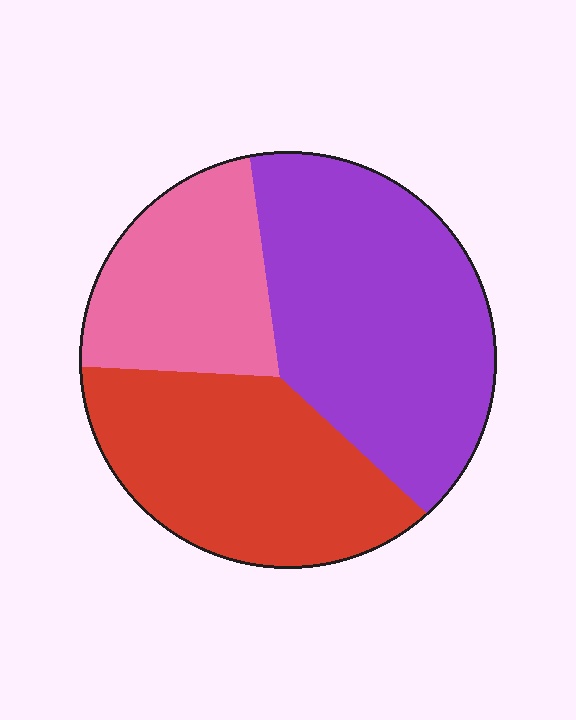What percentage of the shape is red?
Red takes up about one third (1/3) of the shape.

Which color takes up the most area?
Purple, at roughly 45%.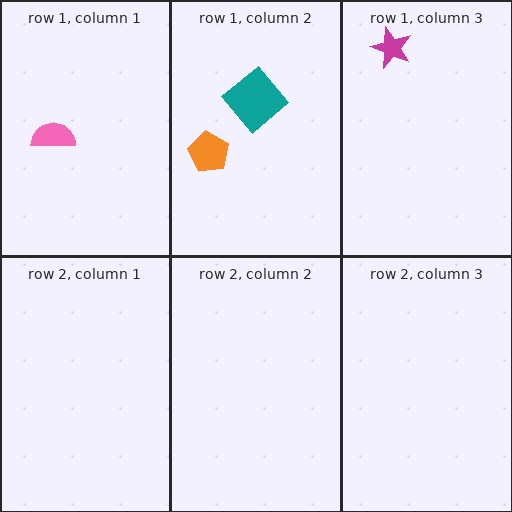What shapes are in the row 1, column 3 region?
The magenta star.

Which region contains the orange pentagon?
The row 1, column 2 region.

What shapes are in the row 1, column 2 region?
The orange pentagon, the teal diamond.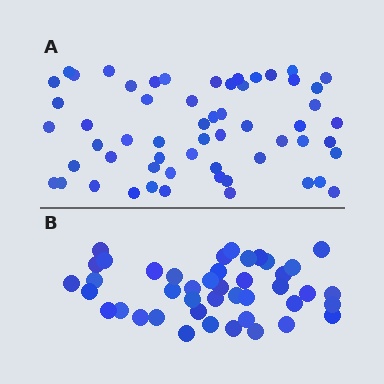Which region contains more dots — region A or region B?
Region A (the top region) has more dots.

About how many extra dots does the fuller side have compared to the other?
Region A has approximately 15 more dots than region B.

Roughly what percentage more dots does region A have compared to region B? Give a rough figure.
About 35% more.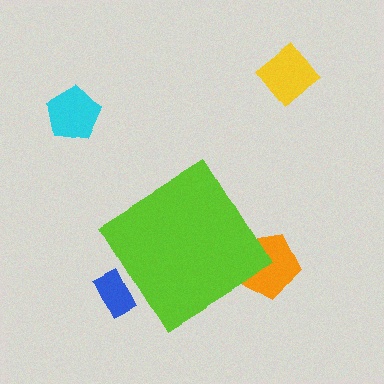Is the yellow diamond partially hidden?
No, the yellow diamond is fully visible.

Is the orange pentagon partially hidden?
Yes, the orange pentagon is partially hidden behind the lime diamond.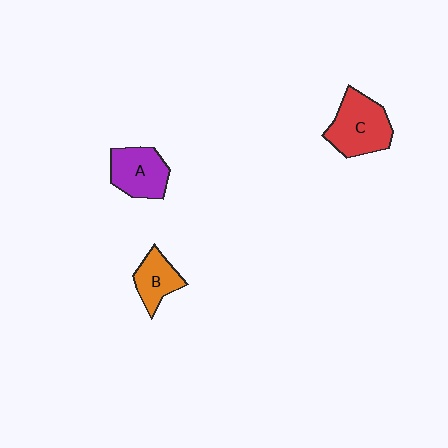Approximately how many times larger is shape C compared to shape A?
Approximately 1.2 times.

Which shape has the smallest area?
Shape B (orange).